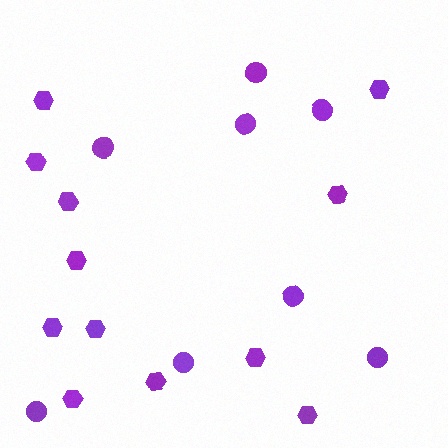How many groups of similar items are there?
There are 2 groups: one group of circles (8) and one group of hexagons (12).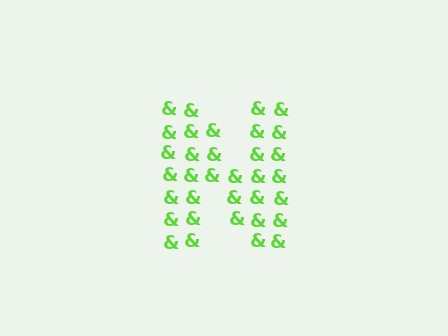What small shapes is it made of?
It is made of small ampersands.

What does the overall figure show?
The overall figure shows the letter N.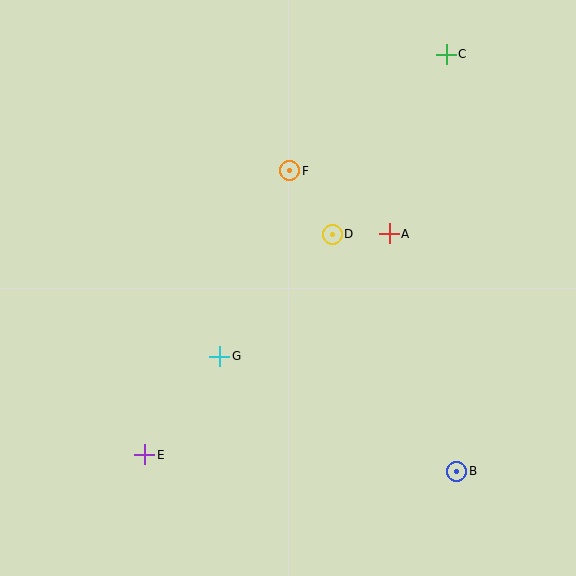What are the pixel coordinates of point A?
Point A is at (389, 234).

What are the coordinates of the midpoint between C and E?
The midpoint between C and E is at (295, 255).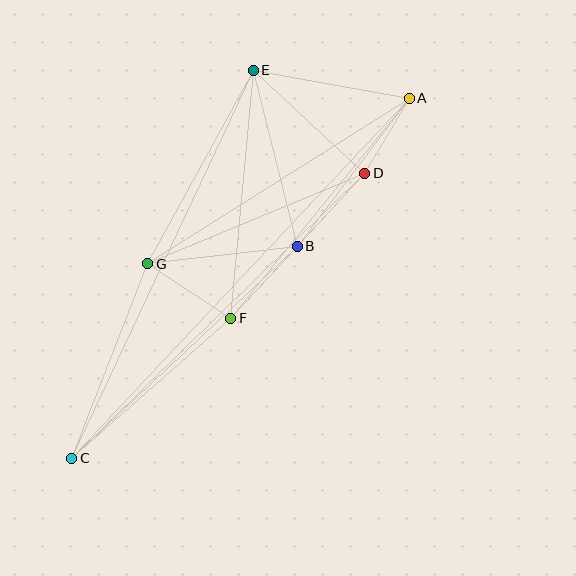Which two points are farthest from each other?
Points A and C are farthest from each other.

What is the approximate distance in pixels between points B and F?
The distance between B and F is approximately 98 pixels.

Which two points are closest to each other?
Points A and D are closest to each other.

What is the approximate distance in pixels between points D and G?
The distance between D and G is approximately 235 pixels.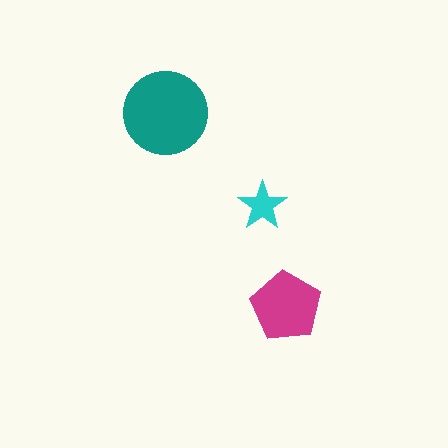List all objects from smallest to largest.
The cyan star, the magenta pentagon, the teal circle.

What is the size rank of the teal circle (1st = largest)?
1st.